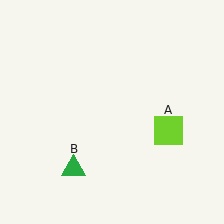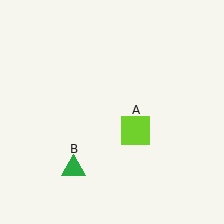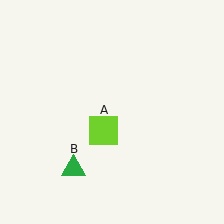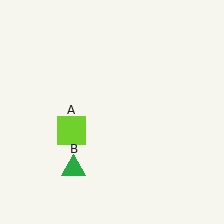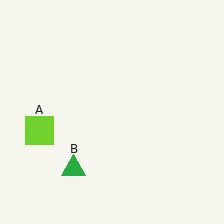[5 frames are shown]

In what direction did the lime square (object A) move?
The lime square (object A) moved left.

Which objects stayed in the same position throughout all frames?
Green triangle (object B) remained stationary.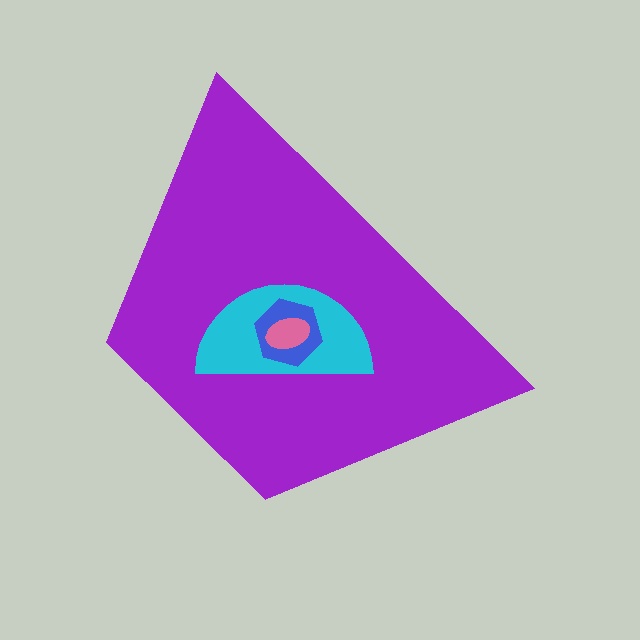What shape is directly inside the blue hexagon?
The pink ellipse.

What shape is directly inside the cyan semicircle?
The blue hexagon.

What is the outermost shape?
The purple trapezoid.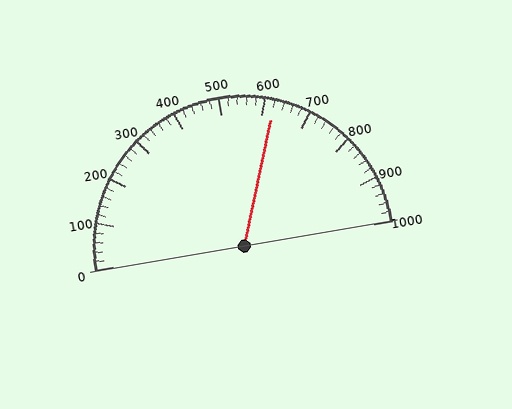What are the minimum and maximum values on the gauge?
The gauge ranges from 0 to 1000.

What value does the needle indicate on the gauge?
The needle indicates approximately 620.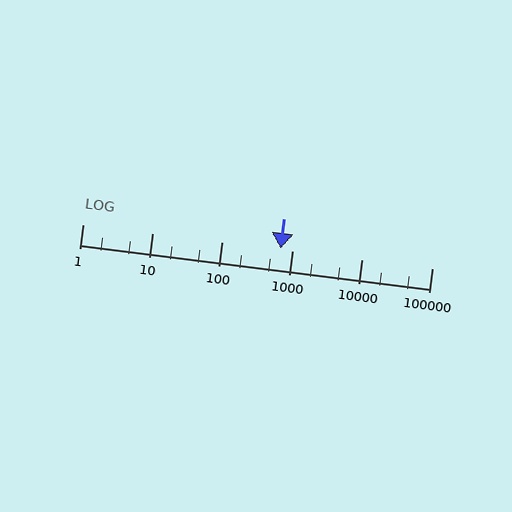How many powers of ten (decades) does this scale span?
The scale spans 5 decades, from 1 to 100000.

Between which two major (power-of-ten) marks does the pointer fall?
The pointer is between 100 and 1000.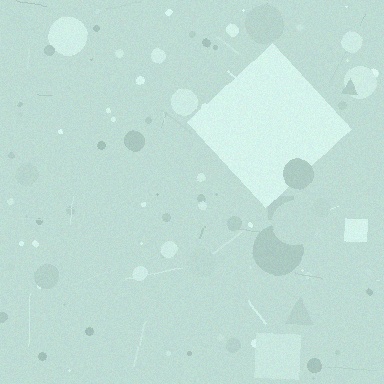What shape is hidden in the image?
A diamond is hidden in the image.